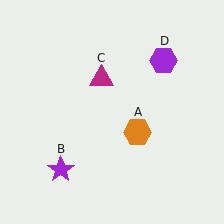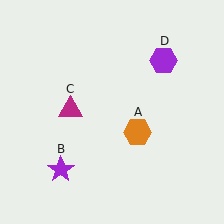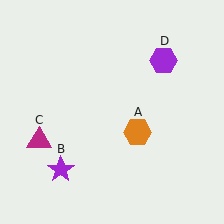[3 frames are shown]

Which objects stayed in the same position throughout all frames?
Orange hexagon (object A) and purple star (object B) and purple hexagon (object D) remained stationary.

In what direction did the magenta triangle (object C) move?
The magenta triangle (object C) moved down and to the left.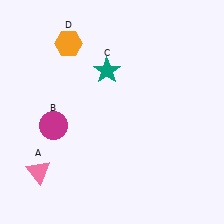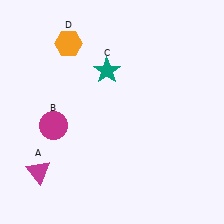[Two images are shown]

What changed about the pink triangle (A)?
In Image 1, A is pink. In Image 2, it changed to magenta.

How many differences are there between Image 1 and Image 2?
There is 1 difference between the two images.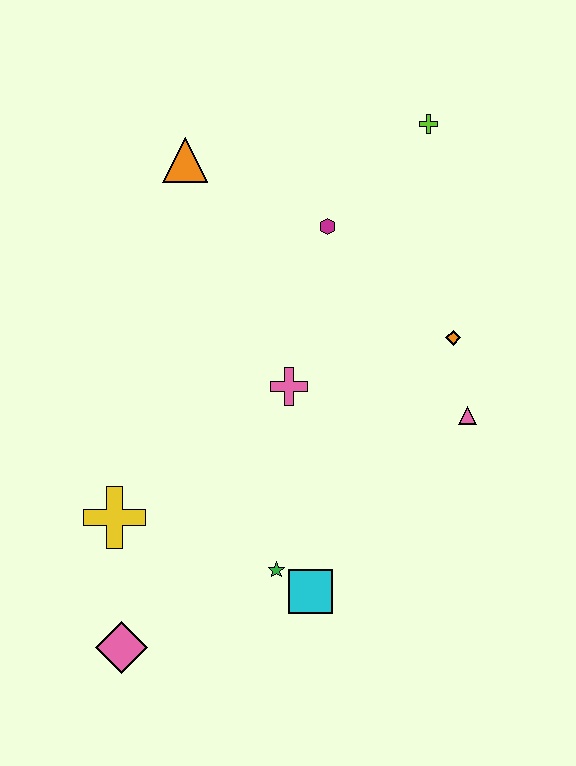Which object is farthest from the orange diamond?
The pink diamond is farthest from the orange diamond.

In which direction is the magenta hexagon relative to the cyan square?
The magenta hexagon is above the cyan square.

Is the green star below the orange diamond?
Yes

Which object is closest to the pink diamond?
The yellow cross is closest to the pink diamond.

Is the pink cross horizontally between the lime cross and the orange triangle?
Yes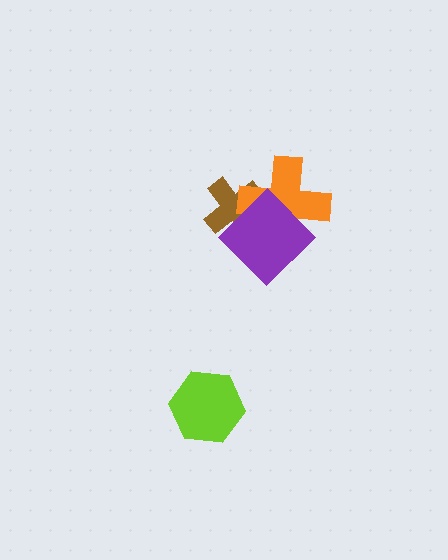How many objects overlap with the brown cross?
2 objects overlap with the brown cross.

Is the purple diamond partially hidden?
No, no other shape covers it.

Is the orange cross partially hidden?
Yes, it is partially covered by another shape.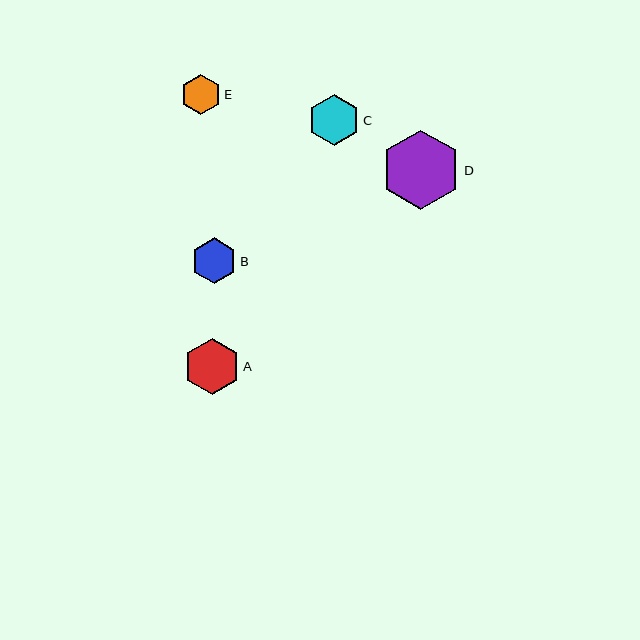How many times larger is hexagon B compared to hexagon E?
Hexagon B is approximately 1.1 times the size of hexagon E.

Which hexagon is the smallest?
Hexagon E is the smallest with a size of approximately 40 pixels.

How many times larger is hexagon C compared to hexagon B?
Hexagon C is approximately 1.1 times the size of hexagon B.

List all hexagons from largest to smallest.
From largest to smallest: D, A, C, B, E.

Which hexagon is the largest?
Hexagon D is the largest with a size of approximately 80 pixels.